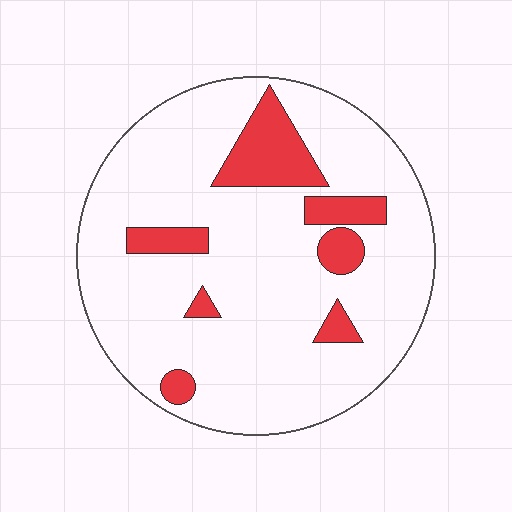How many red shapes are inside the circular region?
7.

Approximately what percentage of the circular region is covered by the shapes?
Approximately 15%.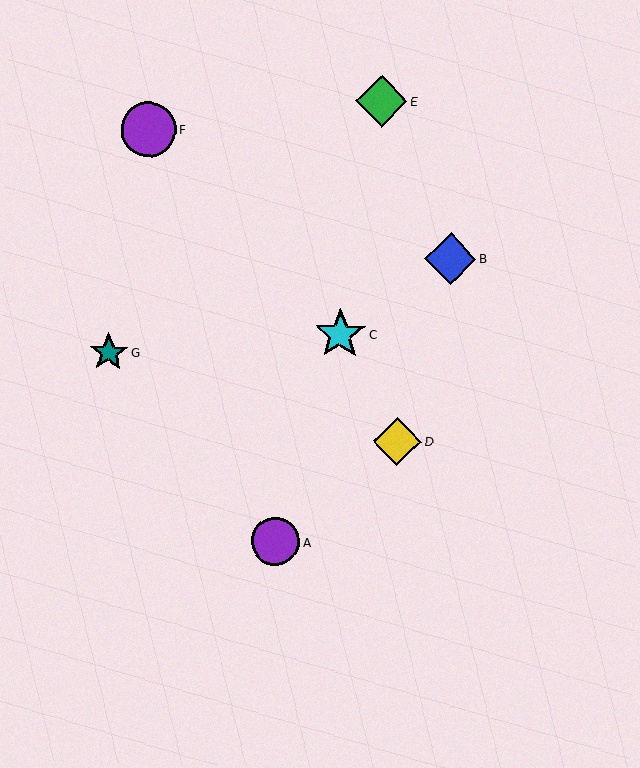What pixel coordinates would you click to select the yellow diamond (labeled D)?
Click at (397, 441) to select the yellow diamond D.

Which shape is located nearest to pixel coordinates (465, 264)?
The blue diamond (labeled B) at (451, 259) is nearest to that location.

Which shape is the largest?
The purple circle (labeled F) is the largest.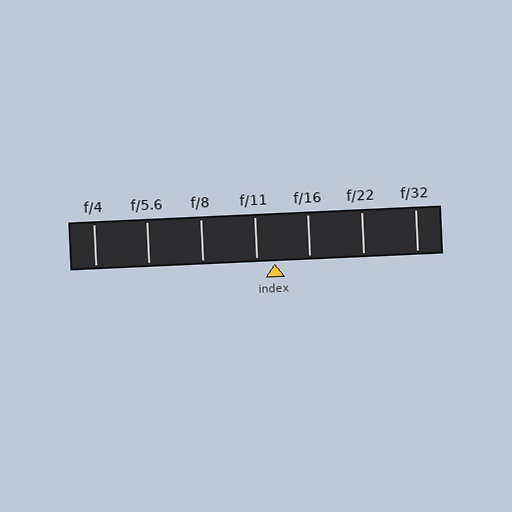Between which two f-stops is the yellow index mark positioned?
The index mark is between f/11 and f/16.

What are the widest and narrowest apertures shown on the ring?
The widest aperture shown is f/4 and the narrowest is f/32.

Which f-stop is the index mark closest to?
The index mark is closest to f/11.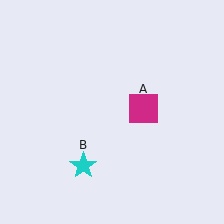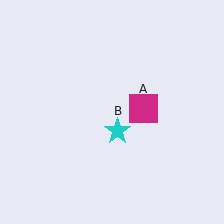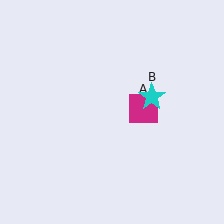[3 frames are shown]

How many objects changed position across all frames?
1 object changed position: cyan star (object B).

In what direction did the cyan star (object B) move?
The cyan star (object B) moved up and to the right.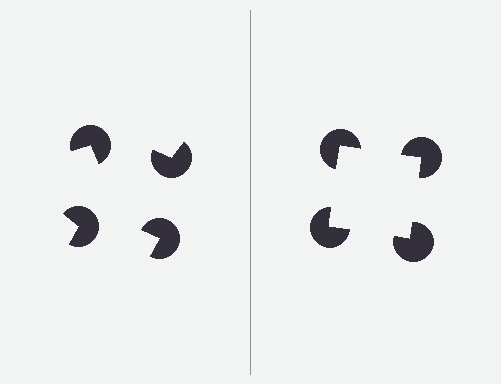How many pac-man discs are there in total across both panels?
8 — 4 on each side.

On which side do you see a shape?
An illusory square appears on the right side. On the left side the wedge cuts are rotated, so no coherent shape forms.